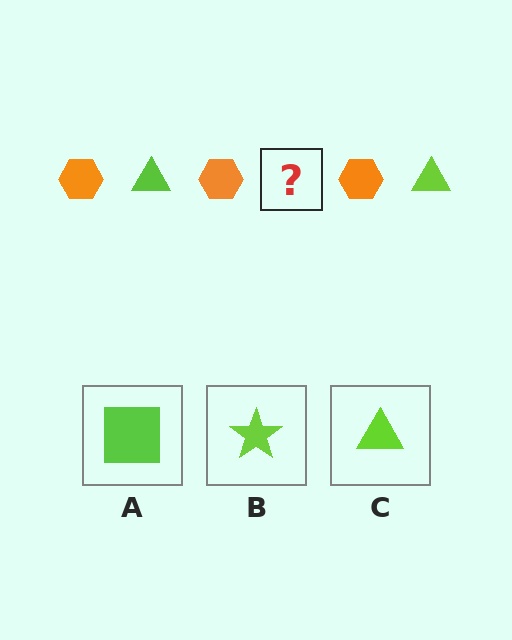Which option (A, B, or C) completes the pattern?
C.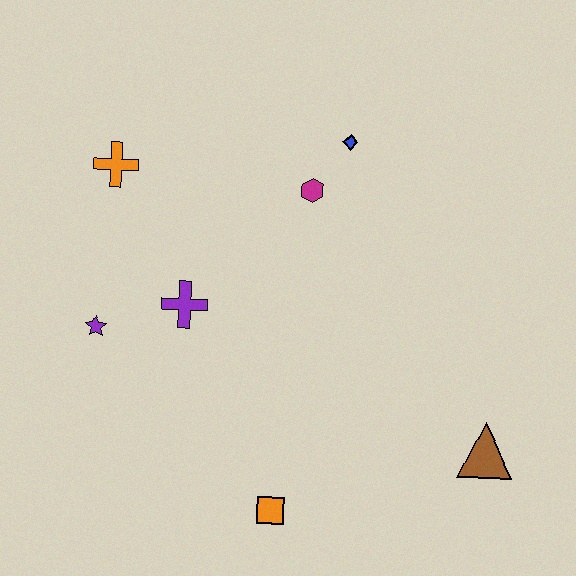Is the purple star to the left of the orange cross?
Yes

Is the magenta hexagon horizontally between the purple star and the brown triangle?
Yes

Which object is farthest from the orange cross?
The brown triangle is farthest from the orange cross.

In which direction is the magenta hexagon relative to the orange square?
The magenta hexagon is above the orange square.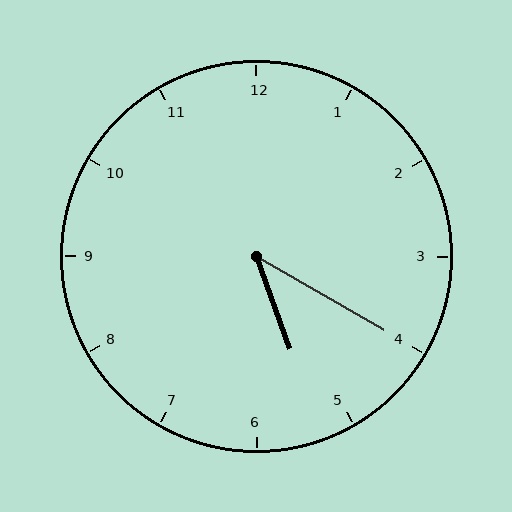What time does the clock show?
5:20.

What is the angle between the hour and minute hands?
Approximately 40 degrees.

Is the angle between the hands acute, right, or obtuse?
It is acute.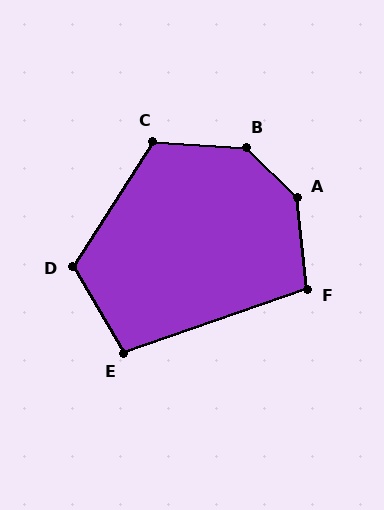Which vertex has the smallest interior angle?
E, at approximately 101 degrees.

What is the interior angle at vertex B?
Approximately 140 degrees (obtuse).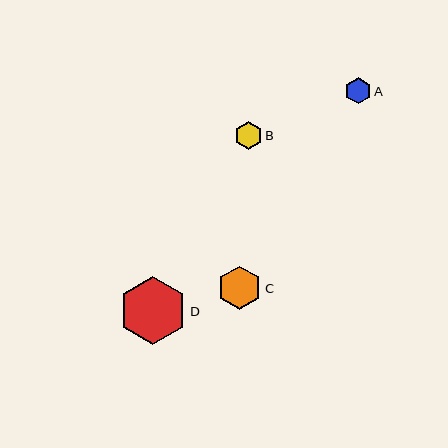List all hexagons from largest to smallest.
From largest to smallest: D, C, B, A.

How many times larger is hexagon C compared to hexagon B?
Hexagon C is approximately 1.6 times the size of hexagon B.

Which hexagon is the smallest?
Hexagon A is the smallest with a size of approximately 26 pixels.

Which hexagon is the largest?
Hexagon D is the largest with a size of approximately 68 pixels.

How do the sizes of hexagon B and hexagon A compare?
Hexagon B and hexagon A are approximately the same size.